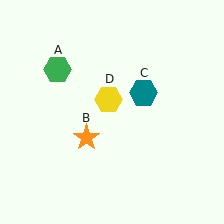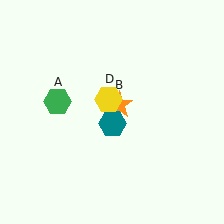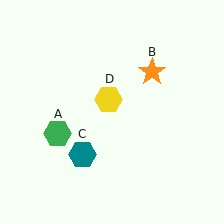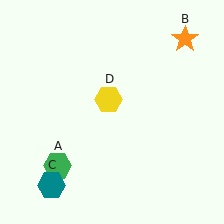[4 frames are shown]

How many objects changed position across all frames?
3 objects changed position: green hexagon (object A), orange star (object B), teal hexagon (object C).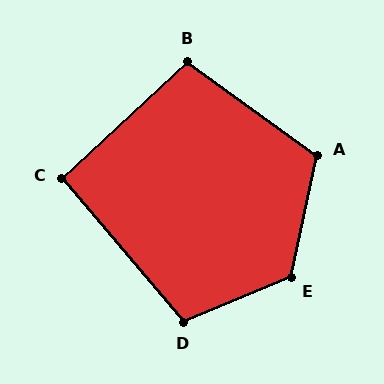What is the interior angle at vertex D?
Approximately 107 degrees (obtuse).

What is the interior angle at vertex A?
Approximately 114 degrees (obtuse).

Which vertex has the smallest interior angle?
C, at approximately 93 degrees.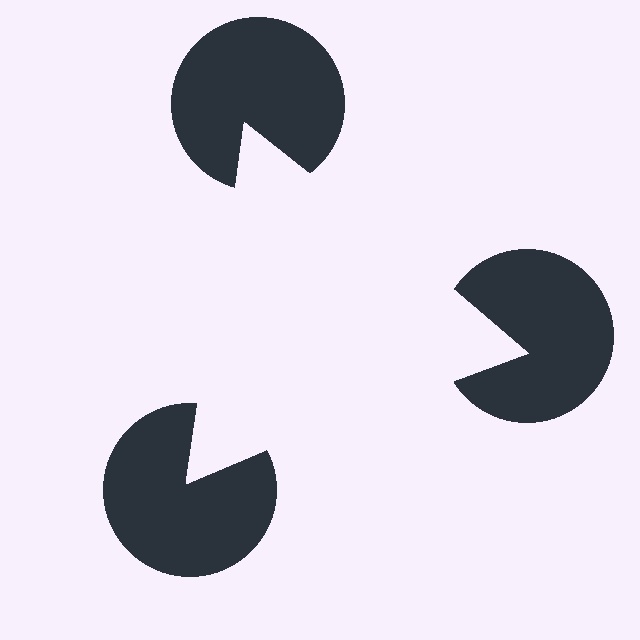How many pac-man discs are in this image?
There are 3 — one at each vertex of the illusory triangle.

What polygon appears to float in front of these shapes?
An illusory triangle — its edges are inferred from the aligned wedge cuts in the pac-man discs, not physically drawn.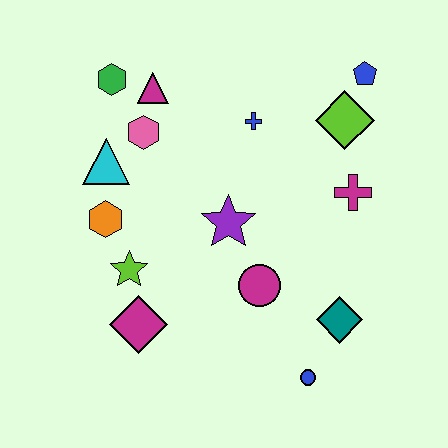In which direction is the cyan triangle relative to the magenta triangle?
The cyan triangle is below the magenta triangle.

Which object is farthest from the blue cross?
The blue circle is farthest from the blue cross.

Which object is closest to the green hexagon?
The magenta triangle is closest to the green hexagon.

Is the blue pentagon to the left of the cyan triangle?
No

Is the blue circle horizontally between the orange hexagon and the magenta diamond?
No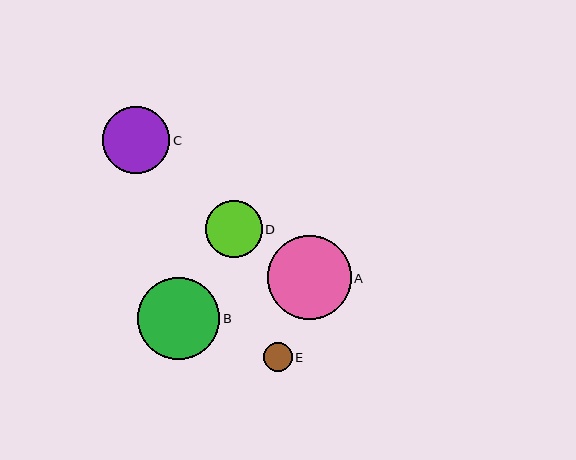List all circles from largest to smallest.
From largest to smallest: A, B, C, D, E.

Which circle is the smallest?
Circle E is the smallest with a size of approximately 29 pixels.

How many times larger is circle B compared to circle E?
Circle B is approximately 2.8 times the size of circle E.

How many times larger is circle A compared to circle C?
Circle A is approximately 1.2 times the size of circle C.